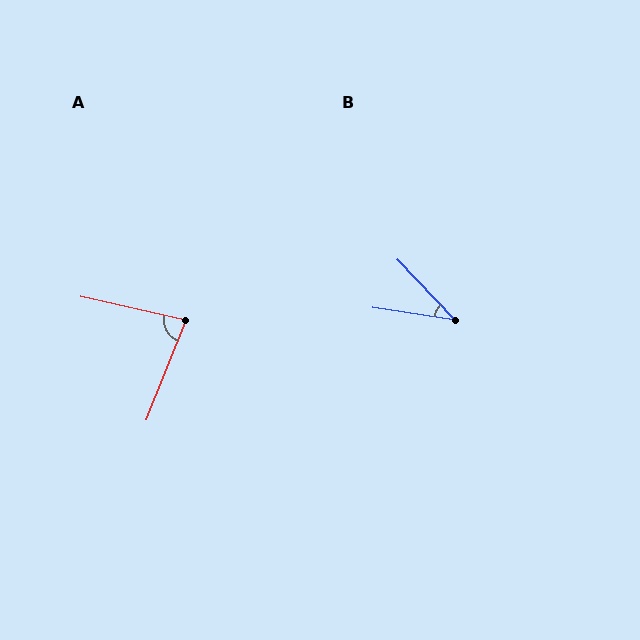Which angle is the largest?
A, at approximately 81 degrees.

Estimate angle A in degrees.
Approximately 81 degrees.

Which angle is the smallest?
B, at approximately 38 degrees.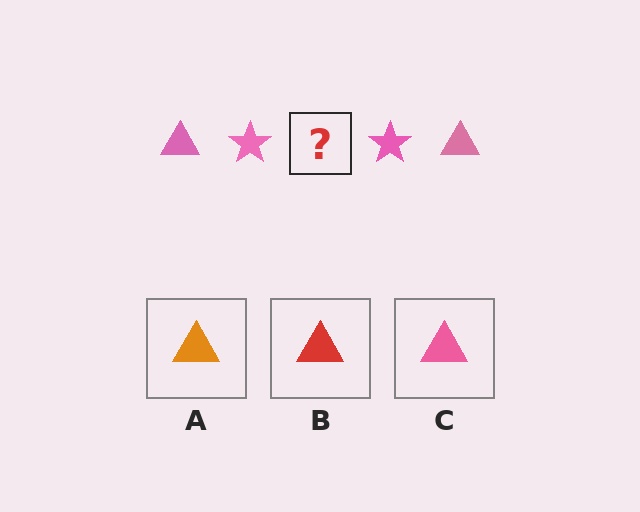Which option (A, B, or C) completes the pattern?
C.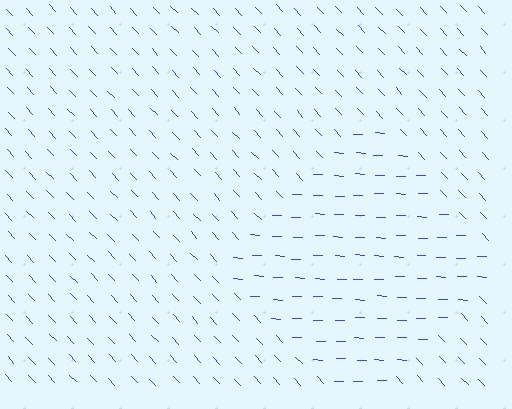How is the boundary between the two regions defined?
The boundary is defined purely by a change in line orientation (approximately 45 degrees difference). All lines are the same color and thickness.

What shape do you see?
I see a diamond.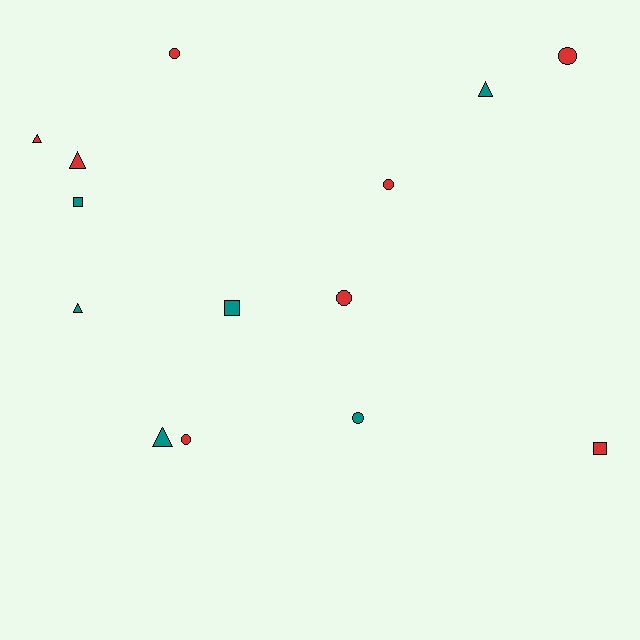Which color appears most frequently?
Red, with 8 objects.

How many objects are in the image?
There are 14 objects.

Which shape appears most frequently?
Circle, with 6 objects.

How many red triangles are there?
There are 2 red triangles.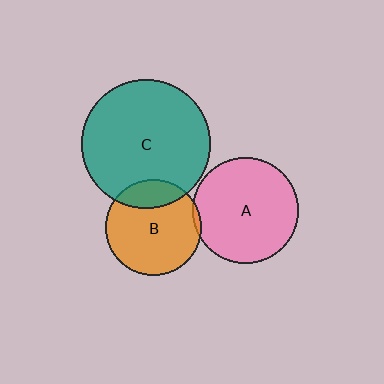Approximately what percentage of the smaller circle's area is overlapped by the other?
Approximately 5%.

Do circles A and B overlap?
Yes.